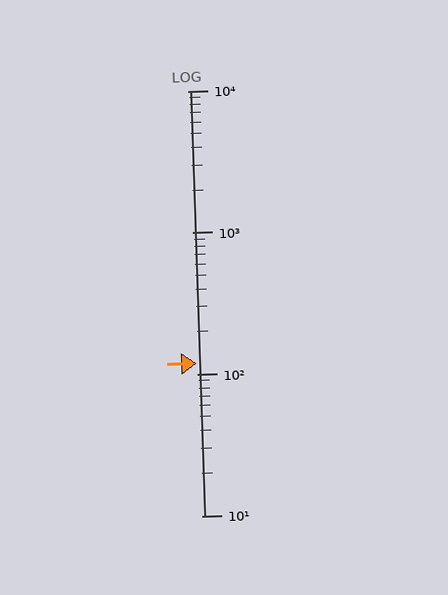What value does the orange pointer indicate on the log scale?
The pointer indicates approximately 120.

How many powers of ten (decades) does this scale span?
The scale spans 3 decades, from 10 to 10000.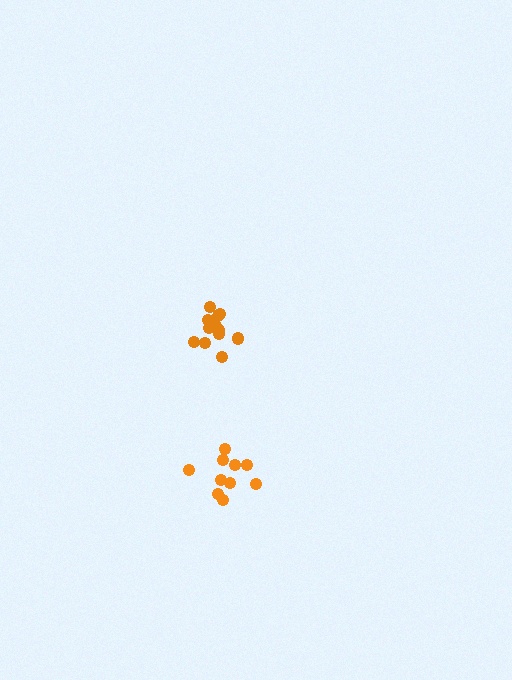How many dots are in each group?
Group 1: 12 dots, Group 2: 10 dots (22 total).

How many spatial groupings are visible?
There are 2 spatial groupings.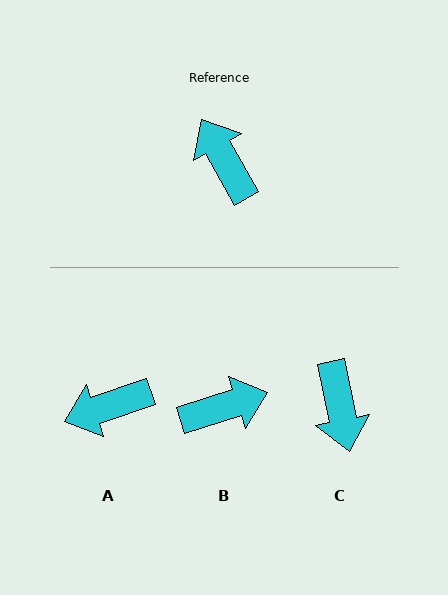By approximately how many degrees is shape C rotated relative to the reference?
Approximately 162 degrees counter-clockwise.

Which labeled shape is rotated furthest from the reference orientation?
C, about 162 degrees away.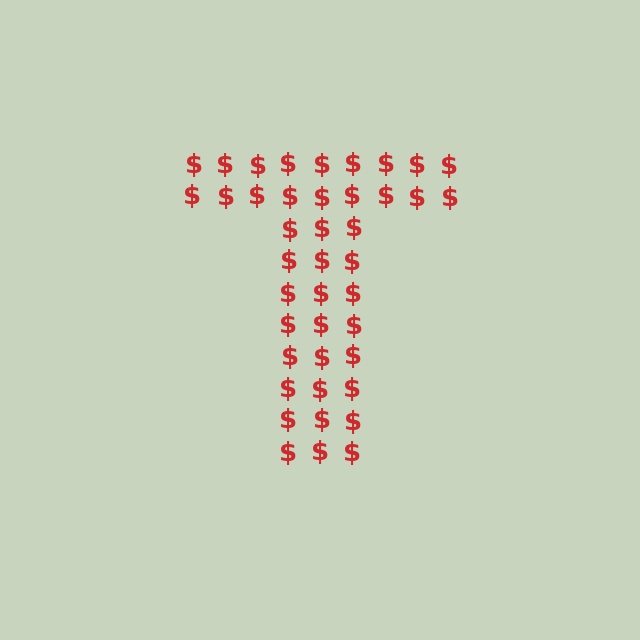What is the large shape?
The large shape is the letter T.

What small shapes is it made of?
It is made of small dollar signs.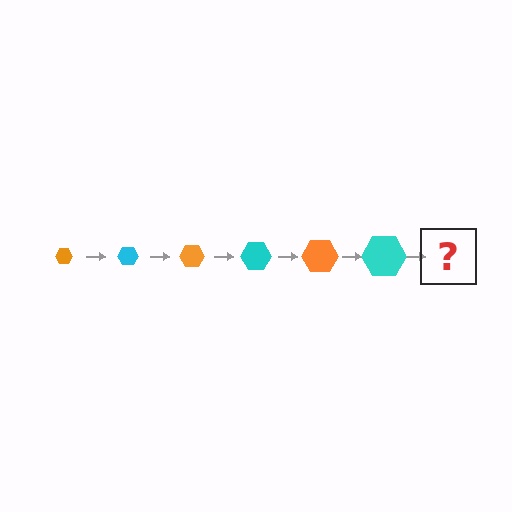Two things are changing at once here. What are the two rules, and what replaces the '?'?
The two rules are that the hexagon grows larger each step and the color cycles through orange and cyan. The '?' should be an orange hexagon, larger than the previous one.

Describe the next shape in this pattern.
It should be an orange hexagon, larger than the previous one.